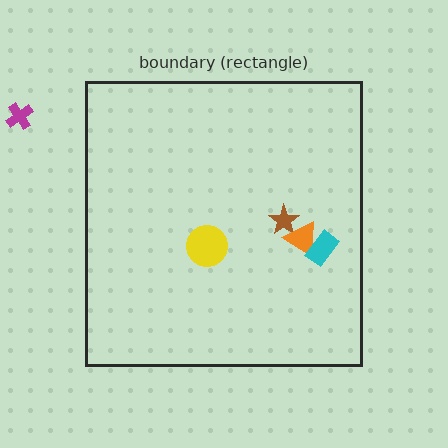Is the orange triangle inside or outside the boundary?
Inside.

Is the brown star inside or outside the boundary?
Inside.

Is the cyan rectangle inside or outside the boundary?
Inside.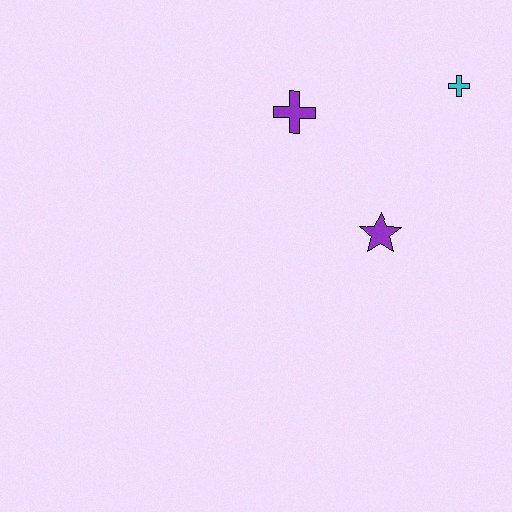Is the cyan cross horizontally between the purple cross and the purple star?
No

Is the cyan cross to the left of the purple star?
No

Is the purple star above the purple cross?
No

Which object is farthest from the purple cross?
The cyan cross is farthest from the purple cross.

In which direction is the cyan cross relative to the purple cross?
The cyan cross is to the right of the purple cross.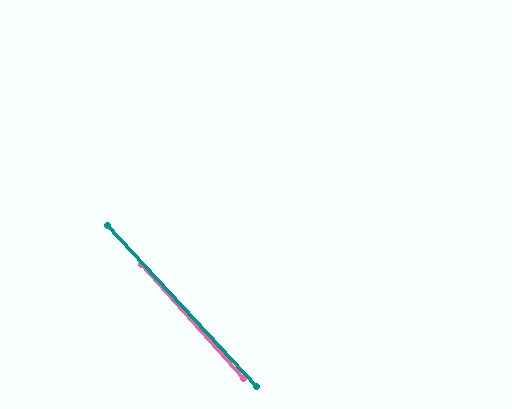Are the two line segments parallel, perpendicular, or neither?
Parallel — their directions differ by only 0.6°.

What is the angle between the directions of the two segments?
Approximately 1 degree.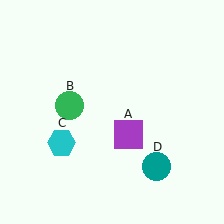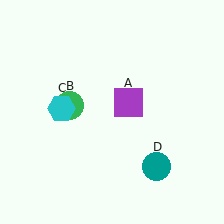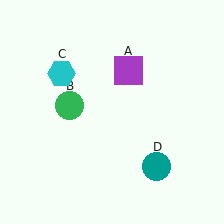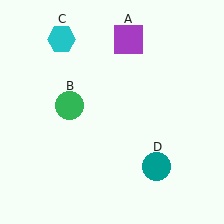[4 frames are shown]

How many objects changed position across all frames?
2 objects changed position: purple square (object A), cyan hexagon (object C).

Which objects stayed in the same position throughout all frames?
Green circle (object B) and teal circle (object D) remained stationary.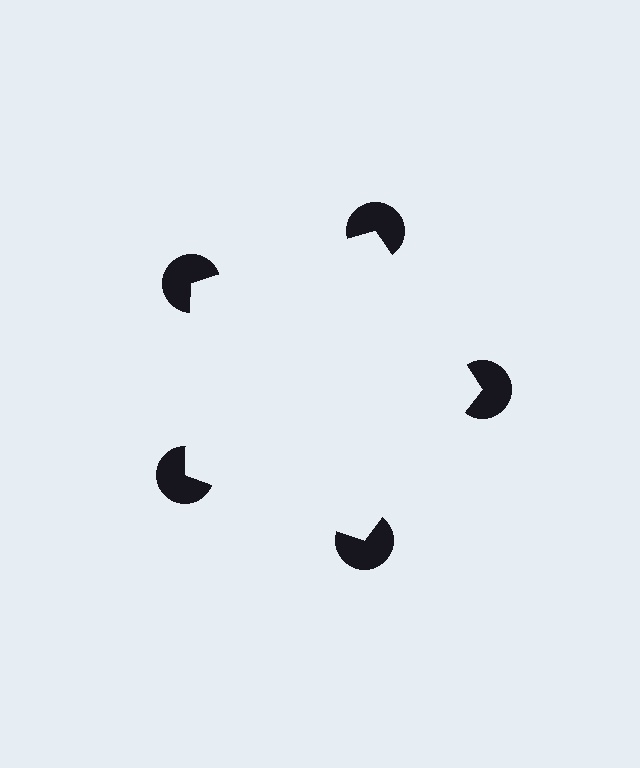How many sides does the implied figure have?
5 sides.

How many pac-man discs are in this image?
There are 5 — one at each vertex of the illusory pentagon.